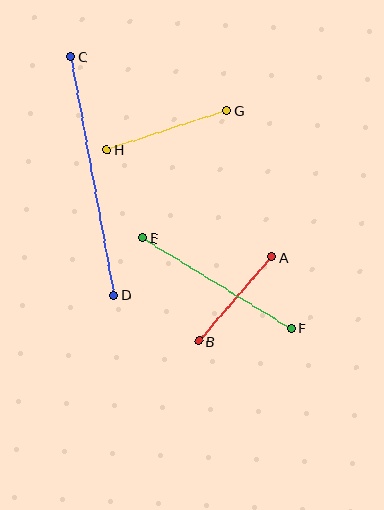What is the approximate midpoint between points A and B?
The midpoint is at approximately (235, 299) pixels.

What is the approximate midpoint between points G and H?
The midpoint is at approximately (167, 130) pixels.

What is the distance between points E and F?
The distance is approximately 174 pixels.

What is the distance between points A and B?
The distance is approximately 111 pixels.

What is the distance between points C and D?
The distance is approximately 242 pixels.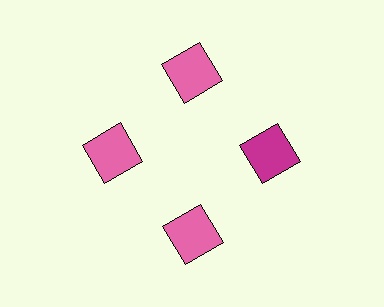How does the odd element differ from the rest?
It has a different color: magenta instead of pink.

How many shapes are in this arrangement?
There are 4 shapes arranged in a ring pattern.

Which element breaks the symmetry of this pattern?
The magenta square at roughly the 3 o'clock position breaks the symmetry. All other shapes are pink squares.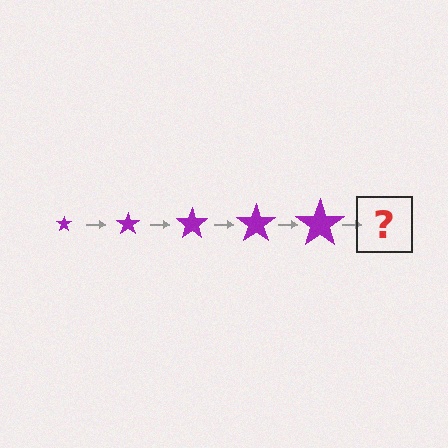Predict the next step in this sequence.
The next step is a purple star, larger than the previous one.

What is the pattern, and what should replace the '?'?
The pattern is that the star gets progressively larger each step. The '?' should be a purple star, larger than the previous one.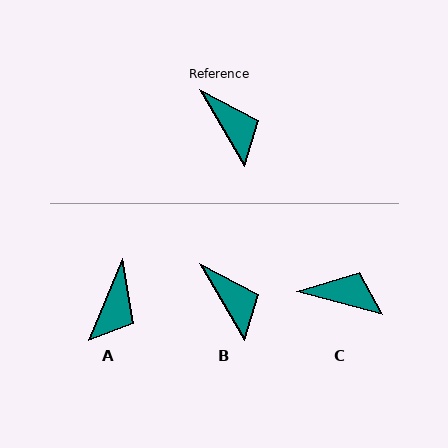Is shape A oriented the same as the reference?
No, it is off by about 52 degrees.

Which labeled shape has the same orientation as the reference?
B.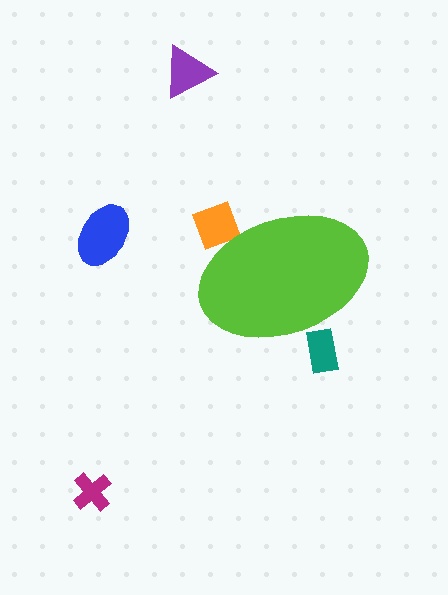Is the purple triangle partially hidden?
No, the purple triangle is fully visible.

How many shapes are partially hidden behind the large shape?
2 shapes are partially hidden.